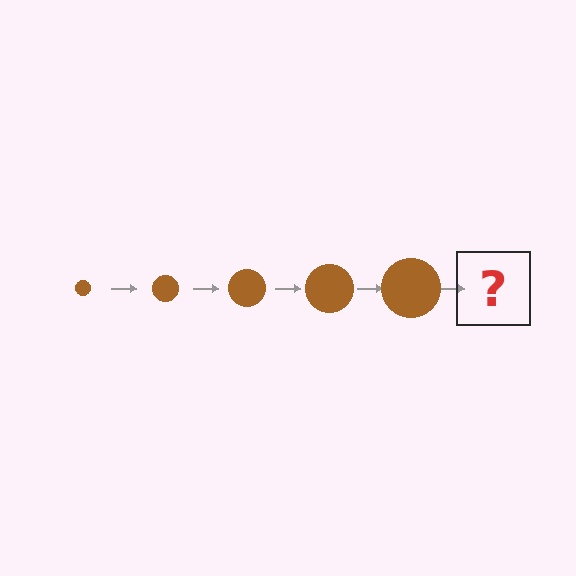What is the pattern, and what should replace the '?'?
The pattern is that the circle gets progressively larger each step. The '?' should be a brown circle, larger than the previous one.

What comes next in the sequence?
The next element should be a brown circle, larger than the previous one.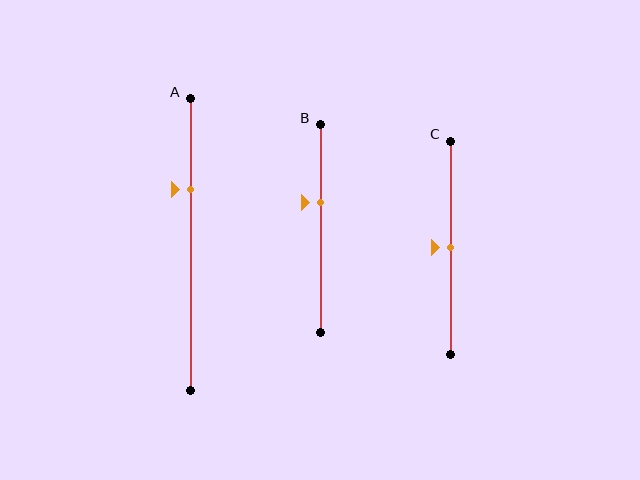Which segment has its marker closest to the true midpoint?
Segment C has its marker closest to the true midpoint.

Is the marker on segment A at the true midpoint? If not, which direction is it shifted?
No, the marker on segment A is shifted upward by about 19% of the segment length.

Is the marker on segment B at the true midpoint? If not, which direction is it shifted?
No, the marker on segment B is shifted upward by about 12% of the segment length.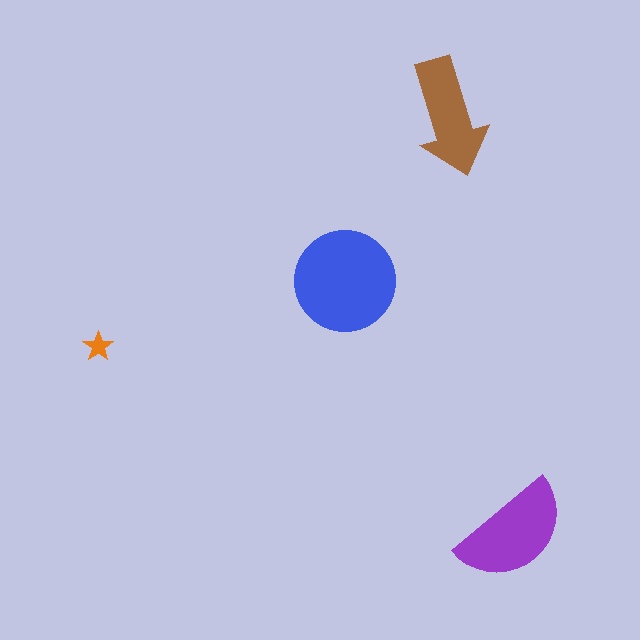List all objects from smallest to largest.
The orange star, the brown arrow, the purple semicircle, the blue circle.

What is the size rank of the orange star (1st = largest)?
4th.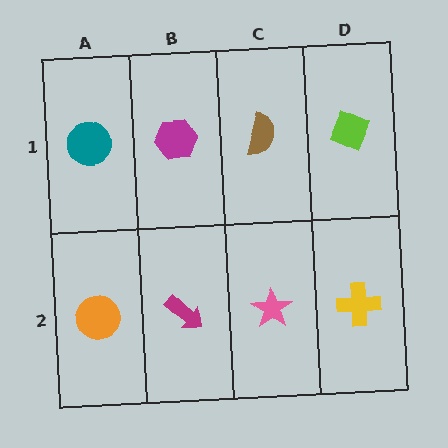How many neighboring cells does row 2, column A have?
2.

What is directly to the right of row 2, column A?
A magenta arrow.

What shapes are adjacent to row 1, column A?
An orange circle (row 2, column A), a magenta hexagon (row 1, column B).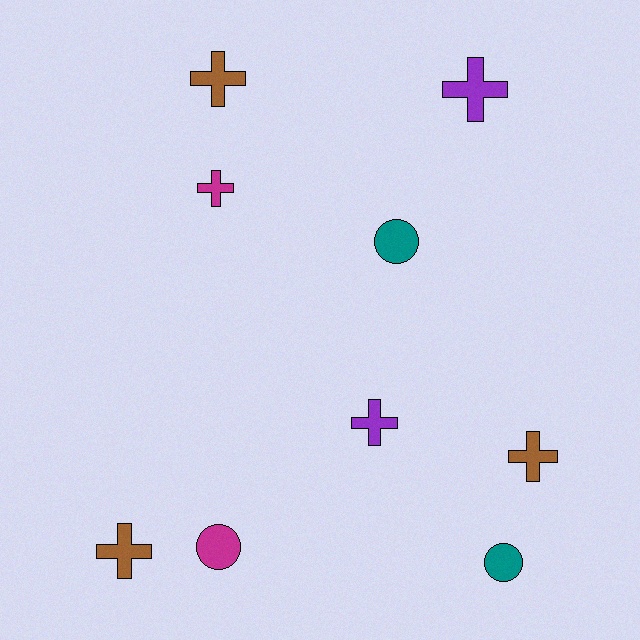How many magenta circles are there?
There is 1 magenta circle.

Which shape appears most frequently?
Cross, with 6 objects.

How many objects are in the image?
There are 9 objects.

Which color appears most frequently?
Brown, with 3 objects.